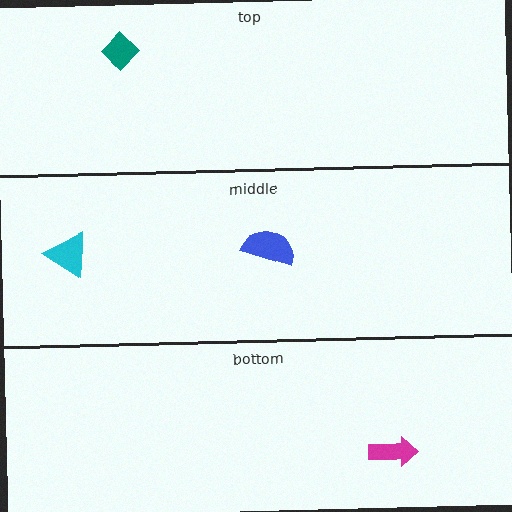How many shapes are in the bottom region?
1.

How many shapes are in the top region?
1.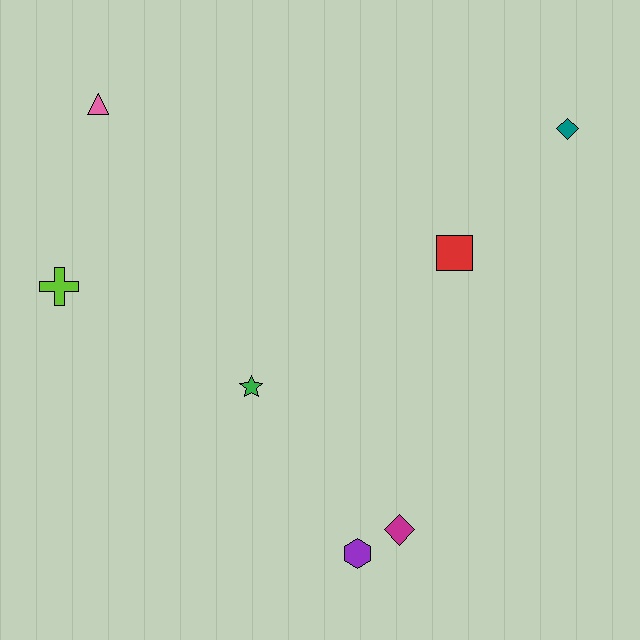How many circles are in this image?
There are no circles.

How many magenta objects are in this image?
There is 1 magenta object.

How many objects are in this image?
There are 7 objects.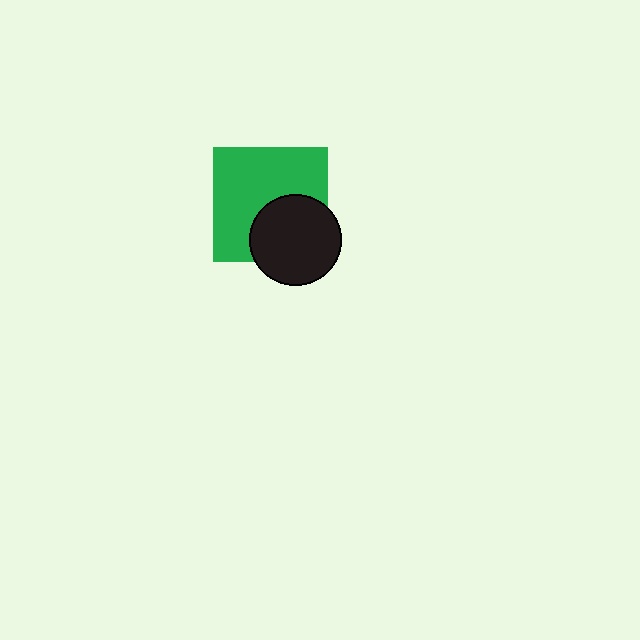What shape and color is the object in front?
The object in front is a black circle.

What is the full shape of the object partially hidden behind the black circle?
The partially hidden object is a green square.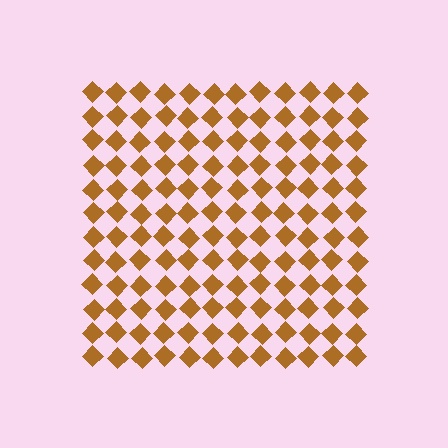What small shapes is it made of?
It is made of small diamonds.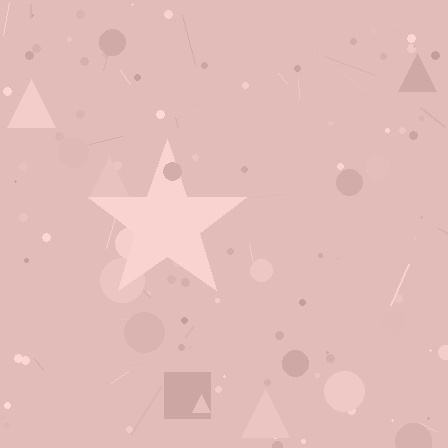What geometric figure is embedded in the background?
A star is embedded in the background.